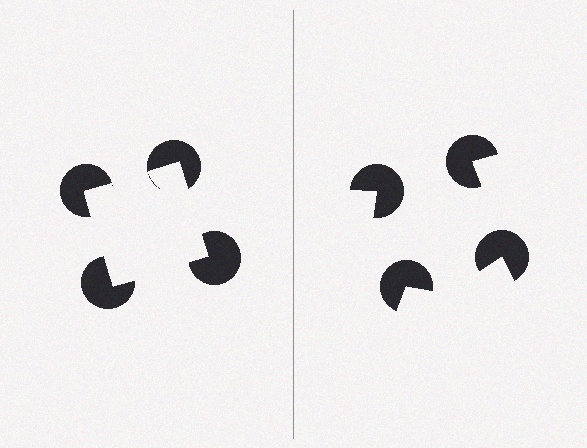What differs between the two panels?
The pac-man discs are positioned identically on both sides; only the wedge orientations differ. On the left they align to a square; on the right they are misaligned.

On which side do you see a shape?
An illusory square appears on the left side. On the right side the wedge cuts are rotated, so no coherent shape forms.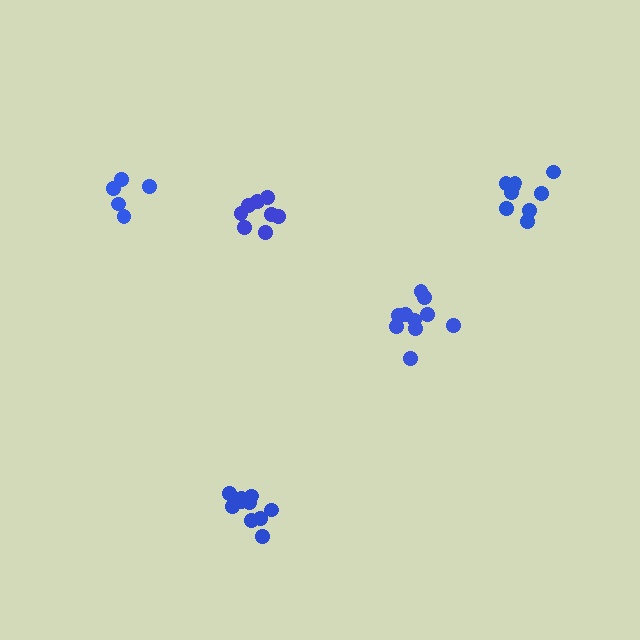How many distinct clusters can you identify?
There are 5 distinct clusters.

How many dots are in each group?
Group 1: 10 dots, Group 2: 10 dots, Group 3: 5 dots, Group 4: 8 dots, Group 5: 10 dots (43 total).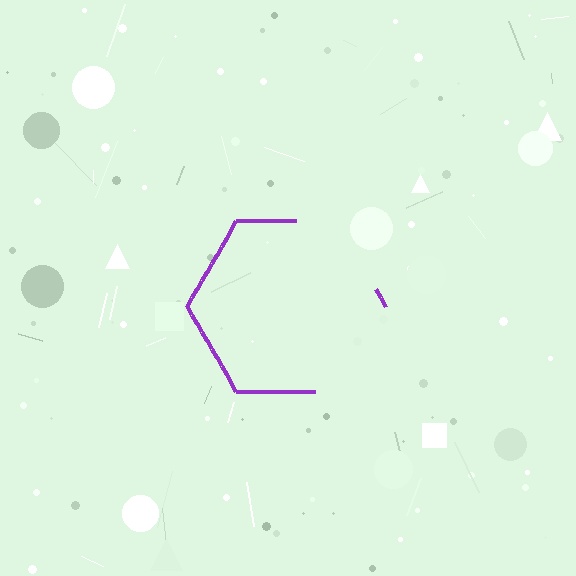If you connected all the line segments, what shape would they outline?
They would outline a hexagon.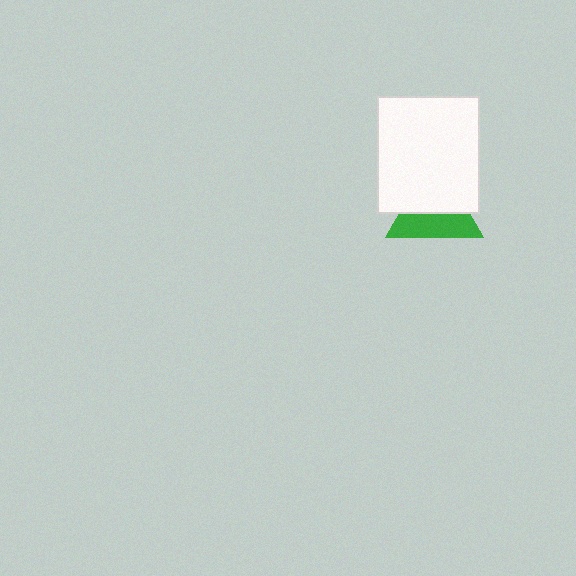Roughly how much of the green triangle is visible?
About half of it is visible (roughly 48%).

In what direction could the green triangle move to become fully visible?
The green triangle could move down. That would shift it out from behind the white rectangle entirely.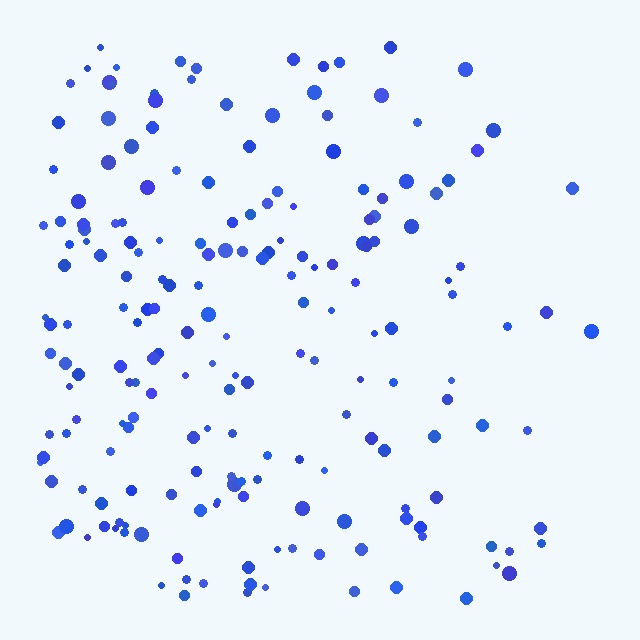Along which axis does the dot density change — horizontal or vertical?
Horizontal.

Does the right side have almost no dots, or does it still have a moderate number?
Still a moderate number, just noticeably fewer than the left.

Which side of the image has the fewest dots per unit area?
The right.